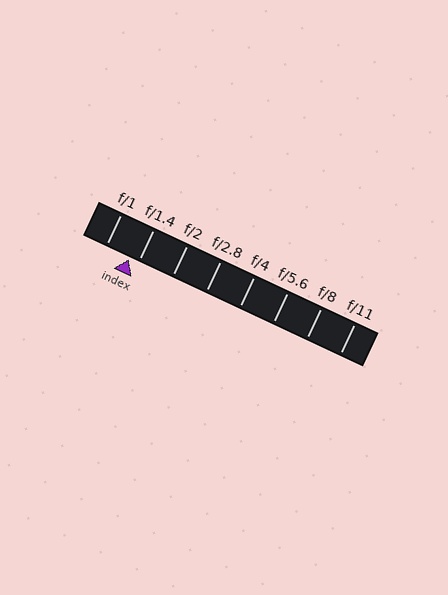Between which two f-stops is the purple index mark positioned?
The index mark is between f/1 and f/1.4.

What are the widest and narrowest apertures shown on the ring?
The widest aperture shown is f/1 and the narrowest is f/11.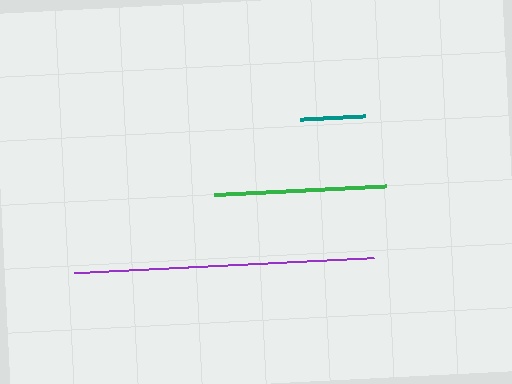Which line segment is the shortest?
The teal line is the shortest at approximately 66 pixels.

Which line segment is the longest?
The purple line is the longest at approximately 300 pixels.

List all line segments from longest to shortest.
From longest to shortest: purple, green, teal.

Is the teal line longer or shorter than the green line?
The green line is longer than the teal line.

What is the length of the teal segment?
The teal segment is approximately 66 pixels long.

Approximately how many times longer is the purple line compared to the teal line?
The purple line is approximately 4.6 times the length of the teal line.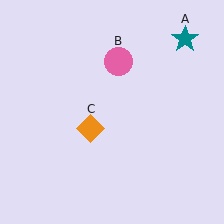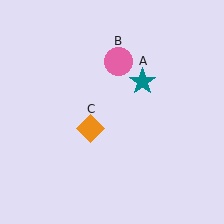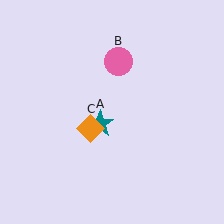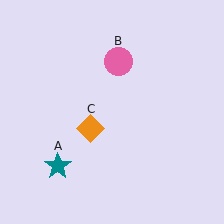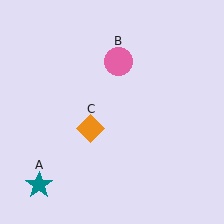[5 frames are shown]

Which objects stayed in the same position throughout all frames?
Pink circle (object B) and orange diamond (object C) remained stationary.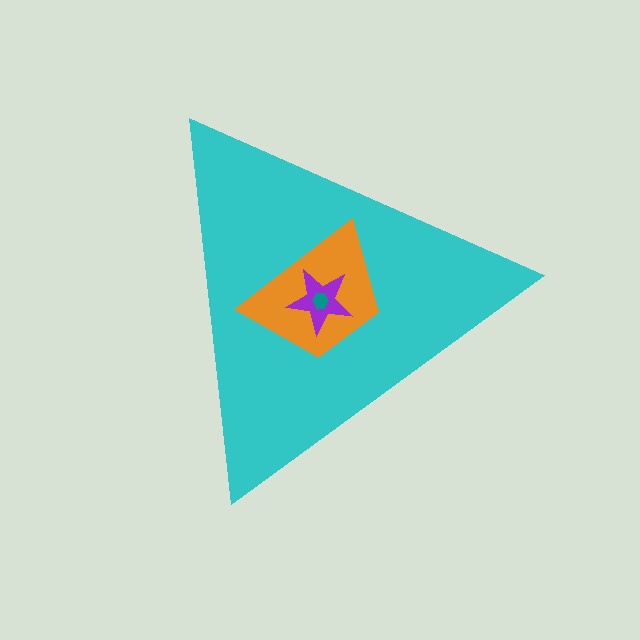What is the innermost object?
The teal hexagon.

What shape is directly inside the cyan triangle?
The orange trapezoid.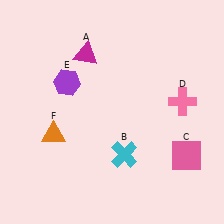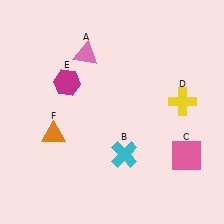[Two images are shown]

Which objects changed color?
A changed from magenta to pink. D changed from pink to yellow. E changed from purple to magenta.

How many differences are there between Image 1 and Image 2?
There are 3 differences between the two images.